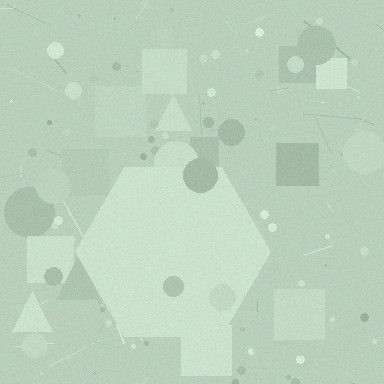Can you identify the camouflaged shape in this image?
The camouflaged shape is a hexagon.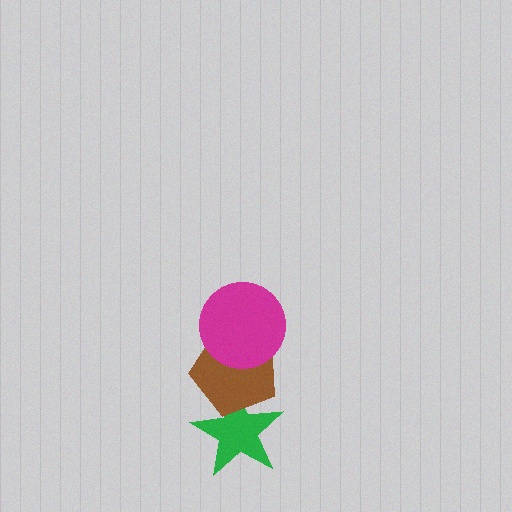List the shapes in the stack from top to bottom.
From top to bottom: the magenta circle, the brown pentagon, the green star.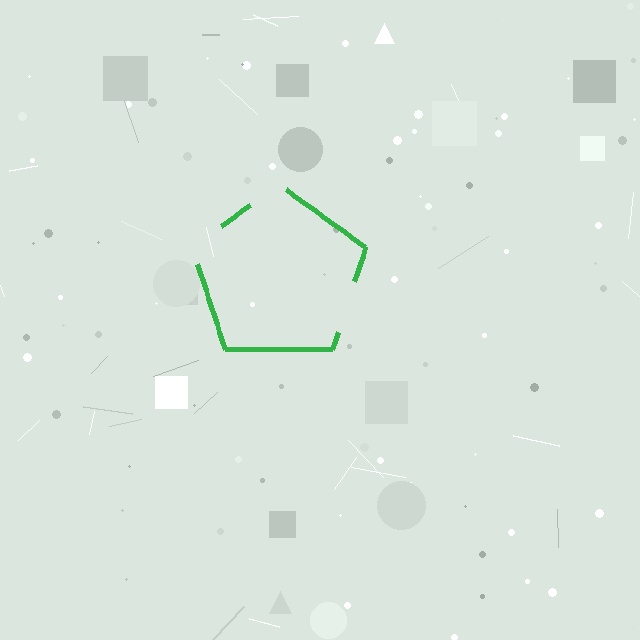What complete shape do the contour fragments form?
The contour fragments form a pentagon.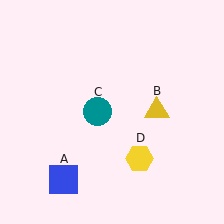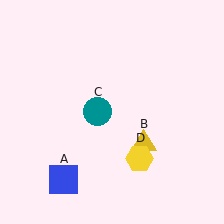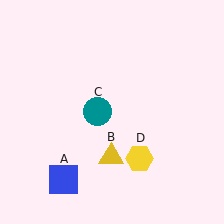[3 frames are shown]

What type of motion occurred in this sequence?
The yellow triangle (object B) rotated clockwise around the center of the scene.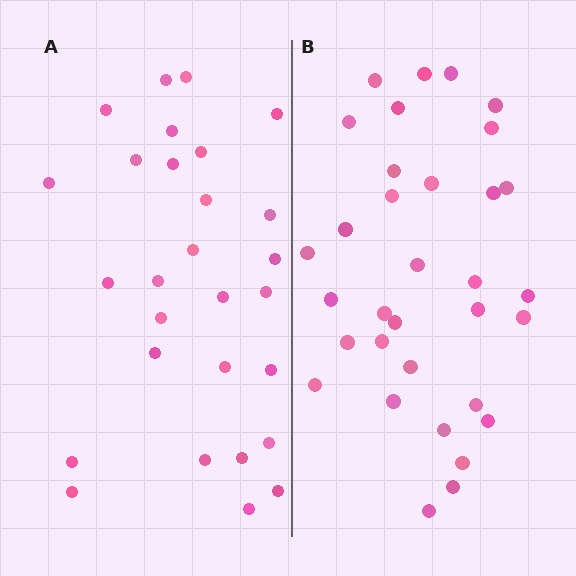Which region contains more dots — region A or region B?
Region B (the right region) has more dots.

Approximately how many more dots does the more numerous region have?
Region B has about 5 more dots than region A.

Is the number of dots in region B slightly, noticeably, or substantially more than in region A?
Region B has only slightly more — the two regions are fairly close. The ratio is roughly 1.2 to 1.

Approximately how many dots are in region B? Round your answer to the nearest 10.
About 30 dots. (The exact count is 33, which rounds to 30.)